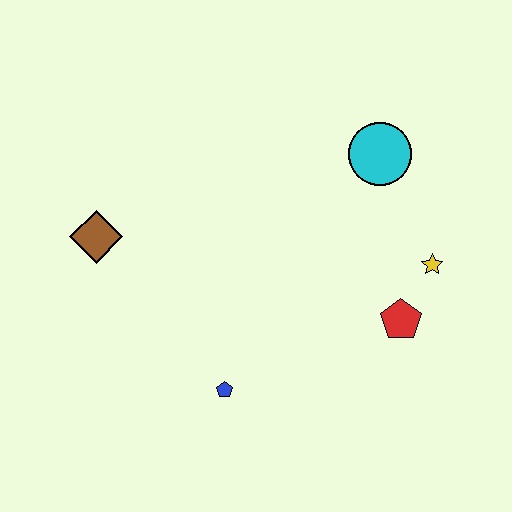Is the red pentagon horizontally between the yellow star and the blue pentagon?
Yes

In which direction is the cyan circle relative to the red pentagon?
The cyan circle is above the red pentagon.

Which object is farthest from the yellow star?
The brown diamond is farthest from the yellow star.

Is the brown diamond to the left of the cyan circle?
Yes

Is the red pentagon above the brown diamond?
No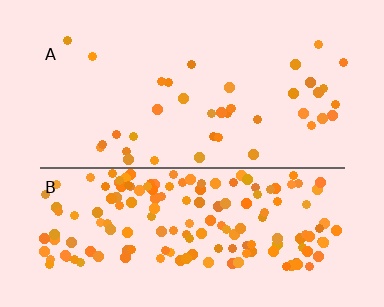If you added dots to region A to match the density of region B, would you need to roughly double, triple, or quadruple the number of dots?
Approximately quadruple.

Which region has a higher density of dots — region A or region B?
B (the bottom).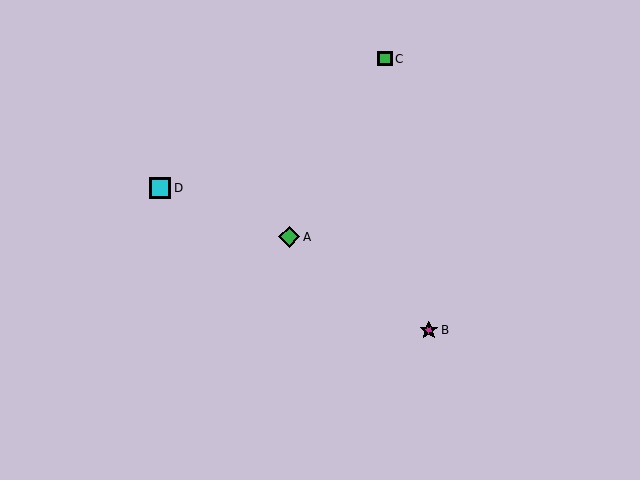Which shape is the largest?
The cyan square (labeled D) is the largest.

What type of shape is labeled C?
Shape C is a green square.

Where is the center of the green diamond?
The center of the green diamond is at (289, 237).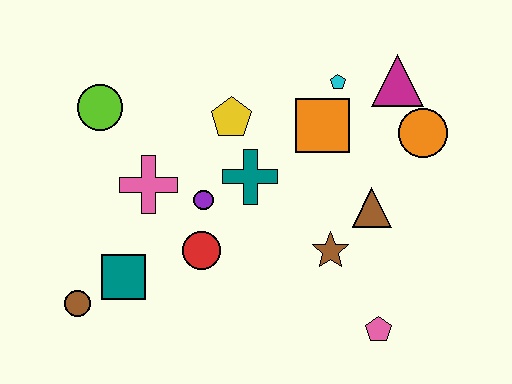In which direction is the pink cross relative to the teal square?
The pink cross is above the teal square.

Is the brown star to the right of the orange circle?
No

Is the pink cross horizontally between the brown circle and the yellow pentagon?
Yes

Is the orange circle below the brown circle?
No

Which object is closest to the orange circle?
The magenta triangle is closest to the orange circle.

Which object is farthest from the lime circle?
The pink pentagon is farthest from the lime circle.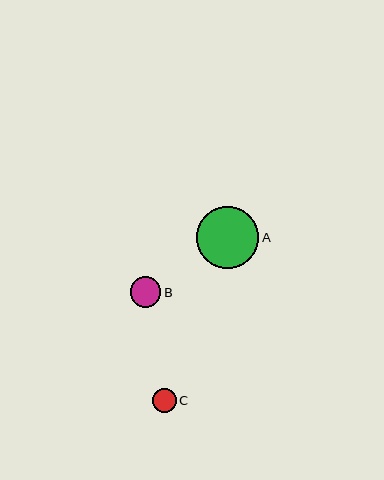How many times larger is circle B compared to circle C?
Circle B is approximately 1.3 times the size of circle C.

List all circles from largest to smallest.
From largest to smallest: A, B, C.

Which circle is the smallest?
Circle C is the smallest with a size of approximately 24 pixels.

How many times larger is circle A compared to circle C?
Circle A is approximately 2.6 times the size of circle C.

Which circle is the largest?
Circle A is the largest with a size of approximately 62 pixels.